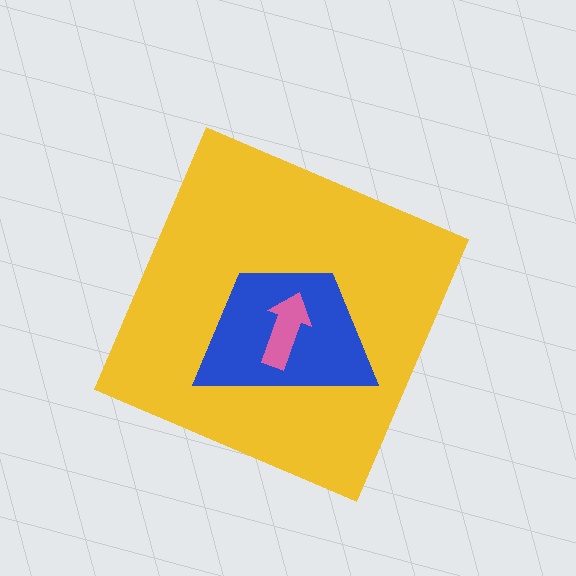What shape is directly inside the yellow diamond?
The blue trapezoid.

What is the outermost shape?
The yellow diamond.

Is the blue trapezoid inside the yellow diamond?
Yes.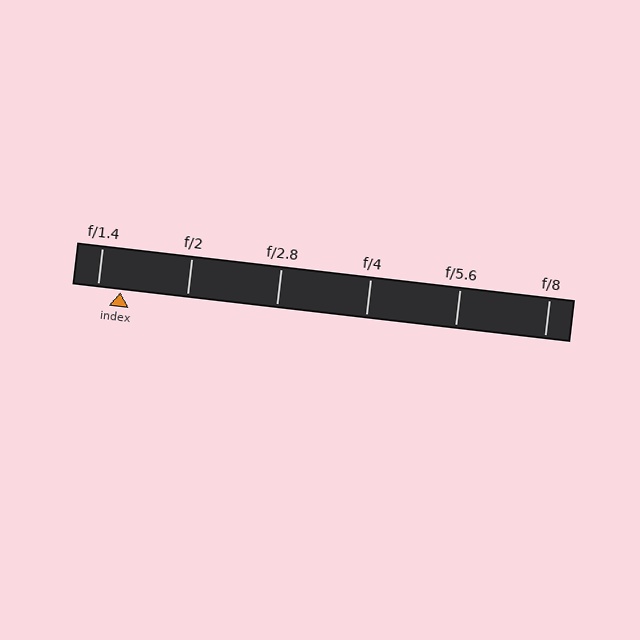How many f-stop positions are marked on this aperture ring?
There are 6 f-stop positions marked.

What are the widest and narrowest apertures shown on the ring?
The widest aperture shown is f/1.4 and the narrowest is f/8.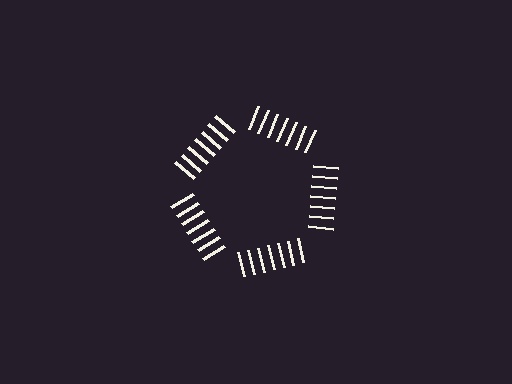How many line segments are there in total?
35 — 7 along each of the 5 edges.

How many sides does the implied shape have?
5 sides — the line-ends trace a pentagon.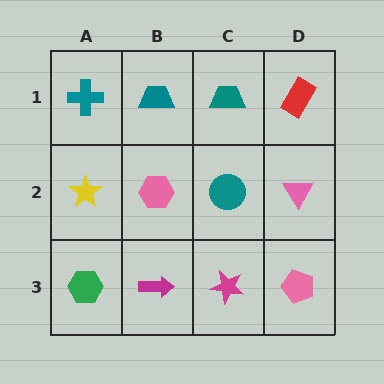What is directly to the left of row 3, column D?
A magenta star.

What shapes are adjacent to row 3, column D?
A pink triangle (row 2, column D), a magenta star (row 3, column C).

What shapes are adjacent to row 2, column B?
A teal trapezoid (row 1, column B), a magenta arrow (row 3, column B), a yellow star (row 2, column A), a teal circle (row 2, column C).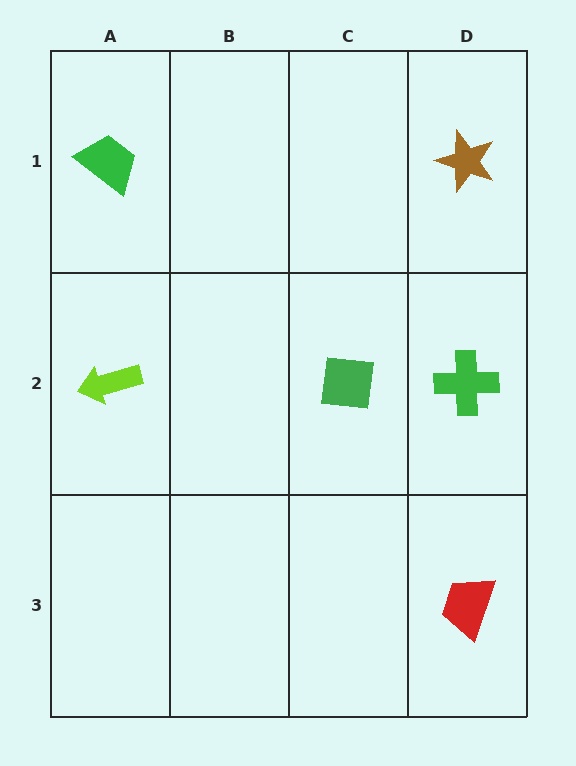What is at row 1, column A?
A green trapezoid.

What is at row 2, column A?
A lime arrow.